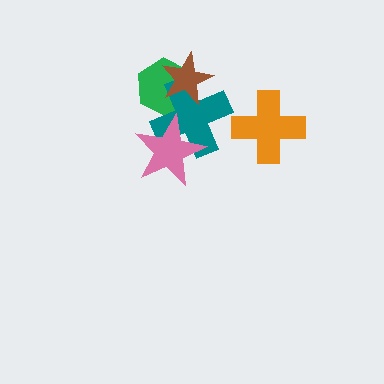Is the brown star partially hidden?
No, no other shape covers it.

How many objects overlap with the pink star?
1 object overlaps with the pink star.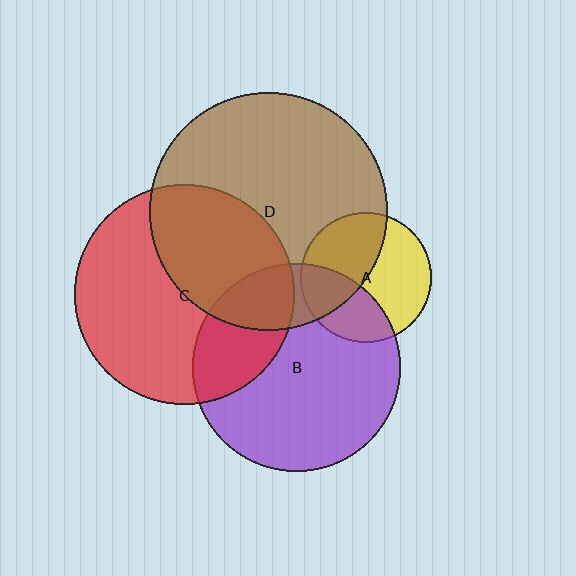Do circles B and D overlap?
Yes.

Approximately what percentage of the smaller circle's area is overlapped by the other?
Approximately 20%.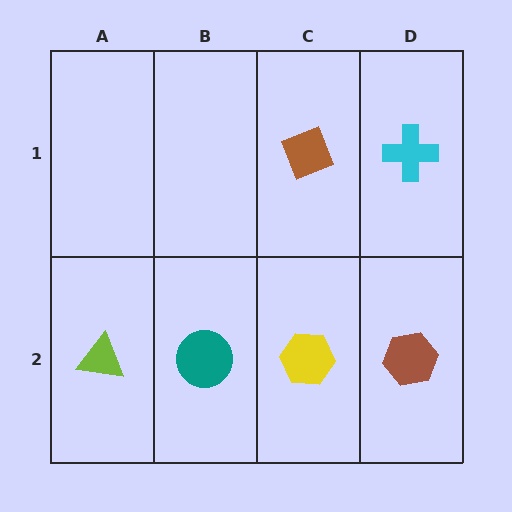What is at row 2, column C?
A yellow hexagon.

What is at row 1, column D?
A cyan cross.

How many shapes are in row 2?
4 shapes.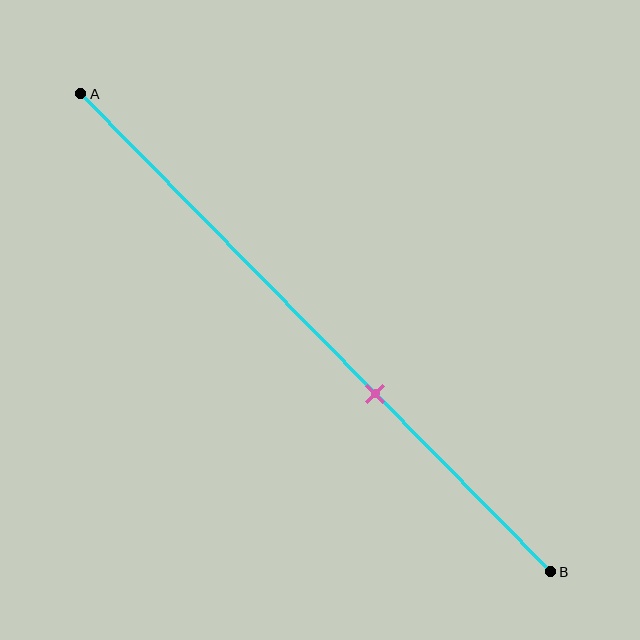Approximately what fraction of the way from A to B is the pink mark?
The pink mark is approximately 65% of the way from A to B.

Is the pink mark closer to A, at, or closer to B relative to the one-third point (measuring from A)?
The pink mark is closer to point B than the one-third point of segment AB.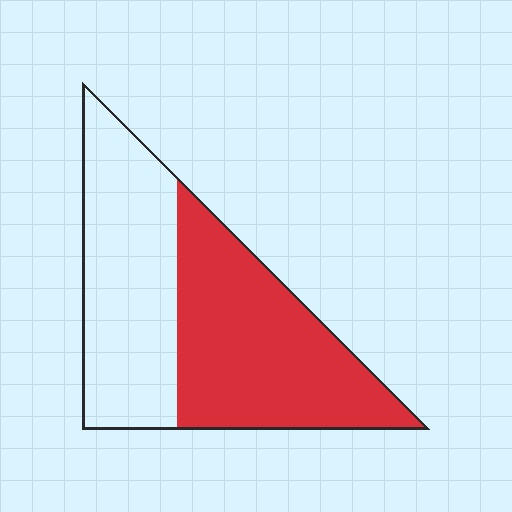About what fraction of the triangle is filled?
About one half (1/2).